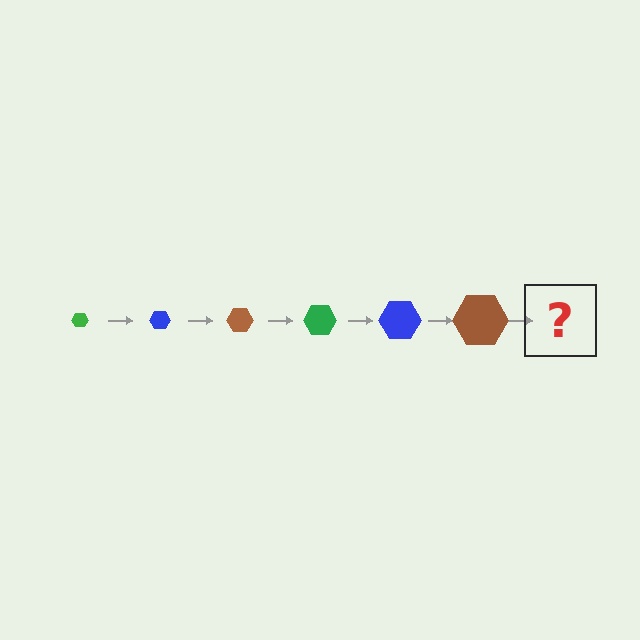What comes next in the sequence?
The next element should be a green hexagon, larger than the previous one.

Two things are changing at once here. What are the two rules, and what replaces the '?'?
The two rules are that the hexagon grows larger each step and the color cycles through green, blue, and brown. The '?' should be a green hexagon, larger than the previous one.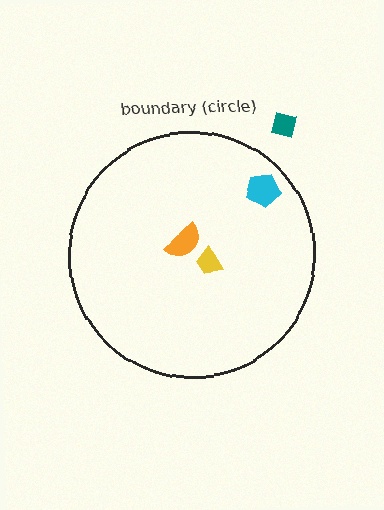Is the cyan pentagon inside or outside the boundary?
Inside.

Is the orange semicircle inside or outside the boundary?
Inside.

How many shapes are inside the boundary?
3 inside, 1 outside.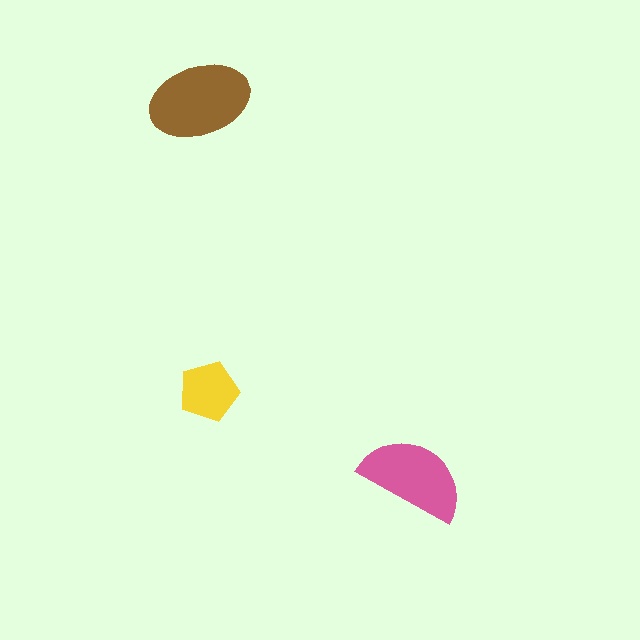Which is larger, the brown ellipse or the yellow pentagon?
The brown ellipse.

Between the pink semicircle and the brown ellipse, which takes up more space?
The brown ellipse.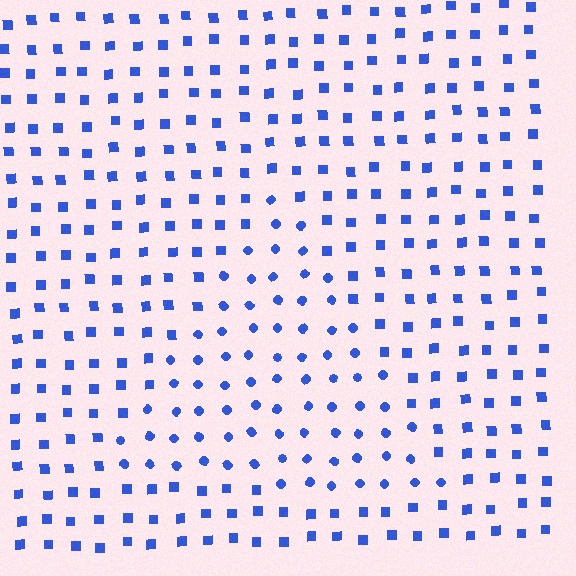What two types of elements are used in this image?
The image uses circles inside the triangle region and squares outside it.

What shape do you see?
I see a triangle.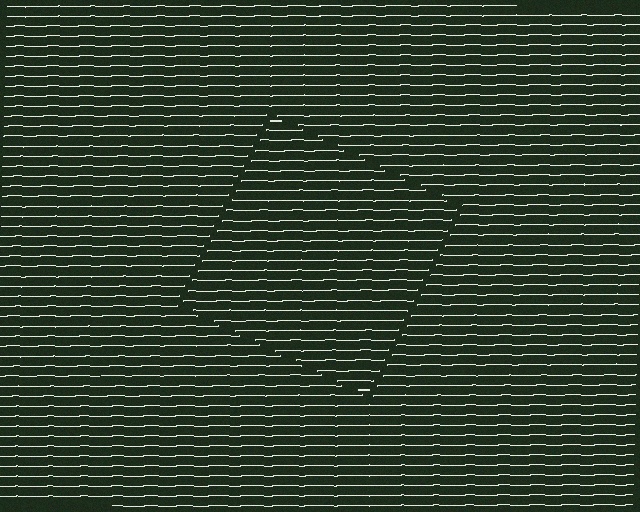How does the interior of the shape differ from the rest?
The interior of the shape contains the same grating, shifted by half a period — the contour is defined by the phase discontinuity where line-ends from the inner and outer gratings abut.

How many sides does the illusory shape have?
4 sides — the line-ends trace a square.